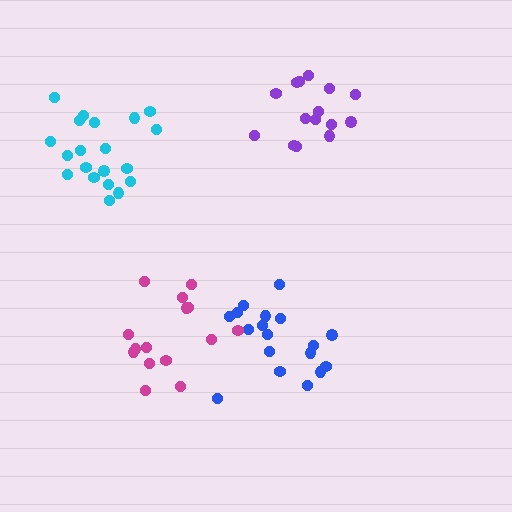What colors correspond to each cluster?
The clusters are colored: purple, cyan, blue, magenta.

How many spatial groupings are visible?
There are 4 spatial groupings.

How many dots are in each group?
Group 1: 15 dots, Group 2: 20 dots, Group 3: 18 dots, Group 4: 15 dots (68 total).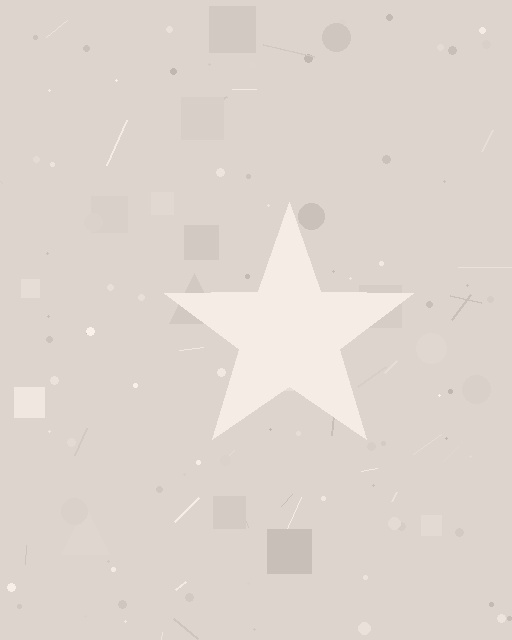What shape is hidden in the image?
A star is hidden in the image.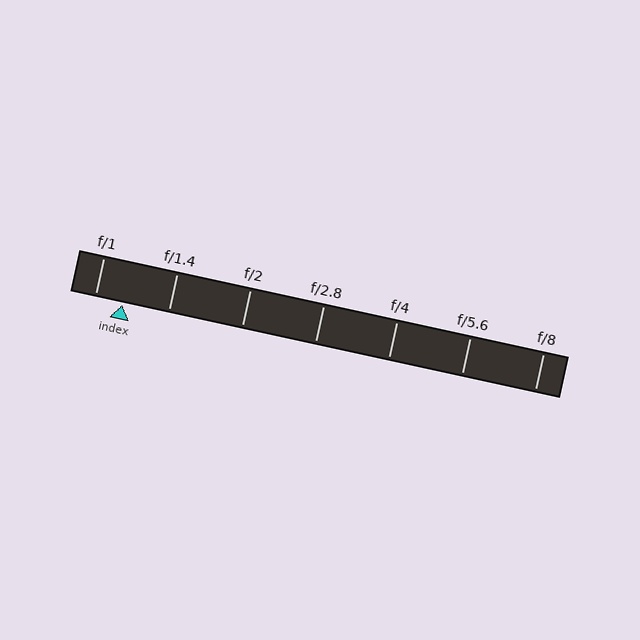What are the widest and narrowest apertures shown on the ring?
The widest aperture shown is f/1 and the narrowest is f/8.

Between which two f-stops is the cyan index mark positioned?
The index mark is between f/1 and f/1.4.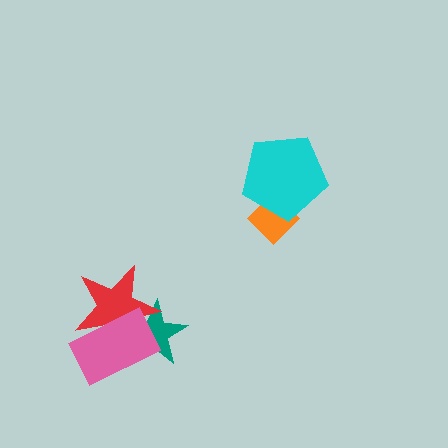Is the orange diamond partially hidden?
Yes, it is partially covered by another shape.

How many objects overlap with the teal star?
2 objects overlap with the teal star.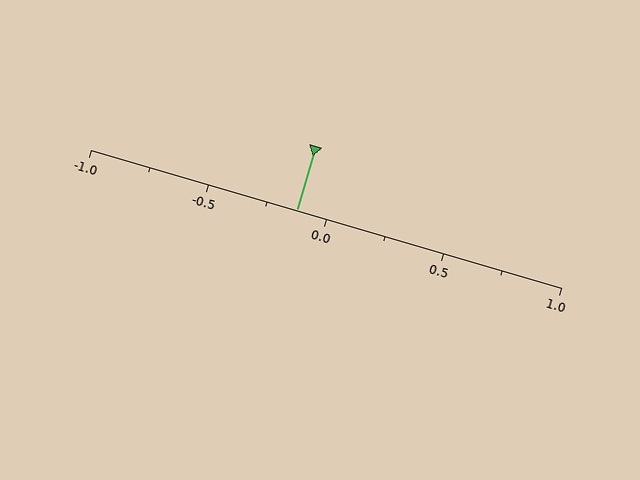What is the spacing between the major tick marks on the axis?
The major ticks are spaced 0.5 apart.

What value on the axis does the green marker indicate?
The marker indicates approximately -0.12.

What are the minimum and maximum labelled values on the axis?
The axis runs from -1.0 to 1.0.